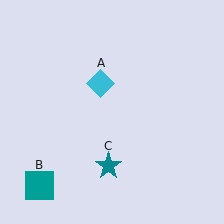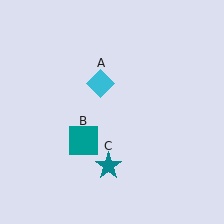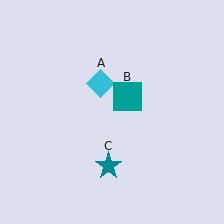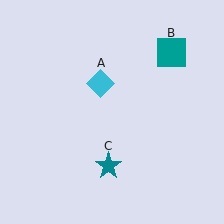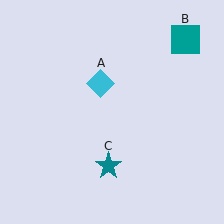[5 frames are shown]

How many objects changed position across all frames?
1 object changed position: teal square (object B).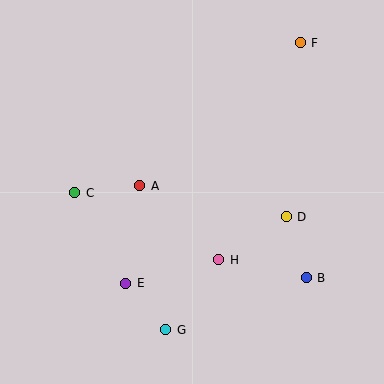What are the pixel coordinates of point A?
Point A is at (140, 186).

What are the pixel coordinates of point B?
Point B is at (306, 278).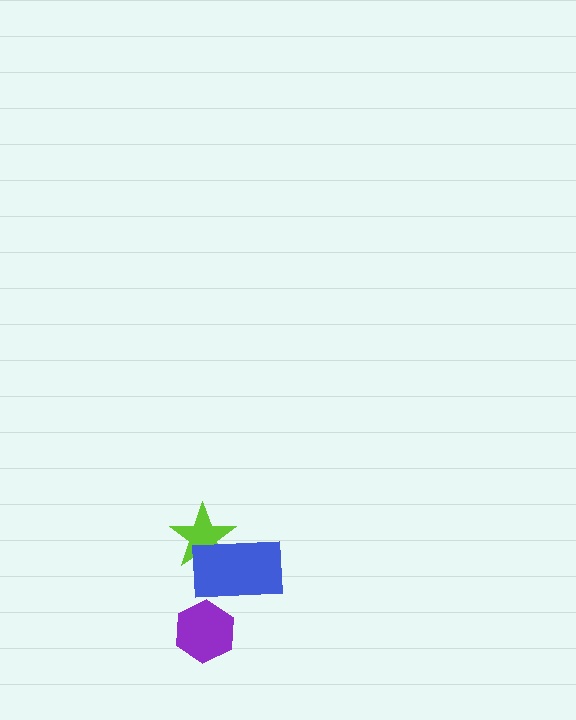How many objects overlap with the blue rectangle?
1 object overlaps with the blue rectangle.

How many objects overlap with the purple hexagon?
0 objects overlap with the purple hexagon.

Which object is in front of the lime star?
The blue rectangle is in front of the lime star.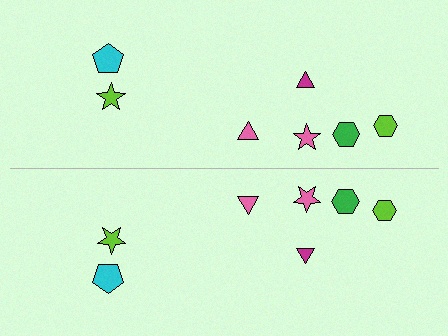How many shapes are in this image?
There are 14 shapes in this image.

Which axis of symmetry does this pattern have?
The pattern has a horizontal axis of symmetry running through the center of the image.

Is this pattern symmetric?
Yes, this pattern has bilateral (reflection) symmetry.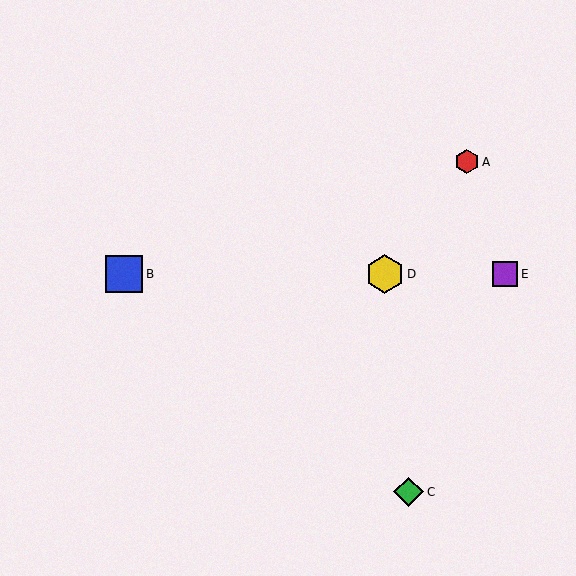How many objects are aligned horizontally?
3 objects (B, D, E) are aligned horizontally.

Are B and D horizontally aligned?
Yes, both are at y≈274.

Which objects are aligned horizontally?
Objects B, D, E are aligned horizontally.